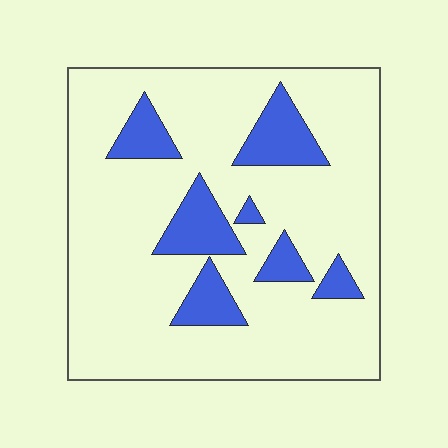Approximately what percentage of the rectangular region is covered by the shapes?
Approximately 20%.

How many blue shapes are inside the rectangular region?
7.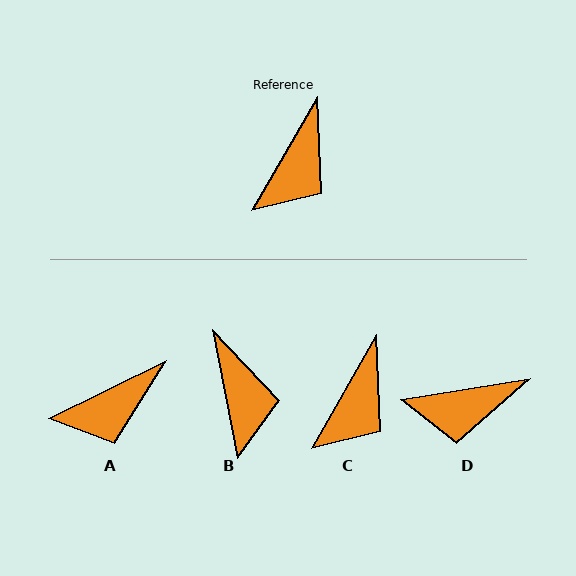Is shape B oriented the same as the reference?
No, it is off by about 41 degrees.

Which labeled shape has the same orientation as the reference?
C.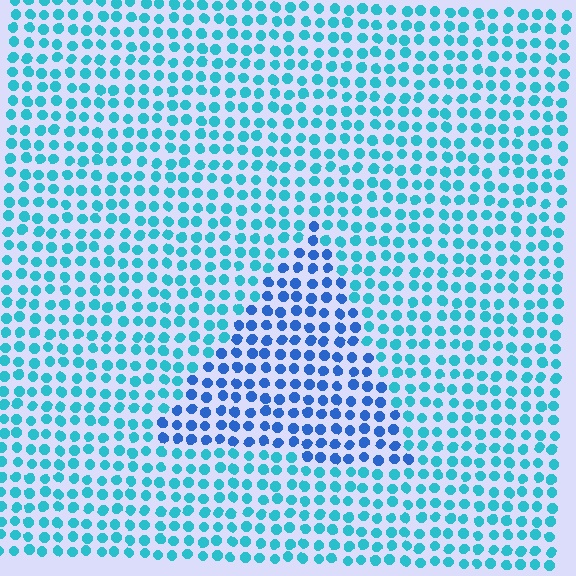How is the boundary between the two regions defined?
The boundary is defined purely by a slight shift in hue (about 34 degrees). Spacing, size, and orientation are identical on both sides.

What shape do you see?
I see a triangle.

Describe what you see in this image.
The image is filled with small cyan elements in a uniform arrangement. A triangle-shaped region is visible where the elements are tinted to a slightly different hue, forming a subtle color boundary.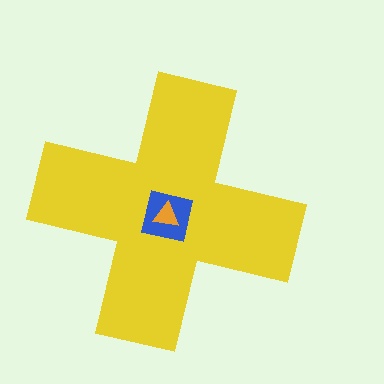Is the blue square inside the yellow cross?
Yes.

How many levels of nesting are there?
3.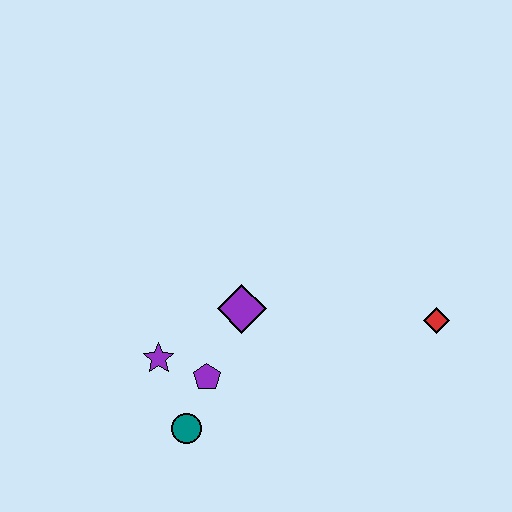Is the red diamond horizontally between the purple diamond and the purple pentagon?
No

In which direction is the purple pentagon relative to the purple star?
The purple pentagon is to the right of the purple star.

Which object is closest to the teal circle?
The purple pentagon is closest to the teal circle.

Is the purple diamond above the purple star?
Yes